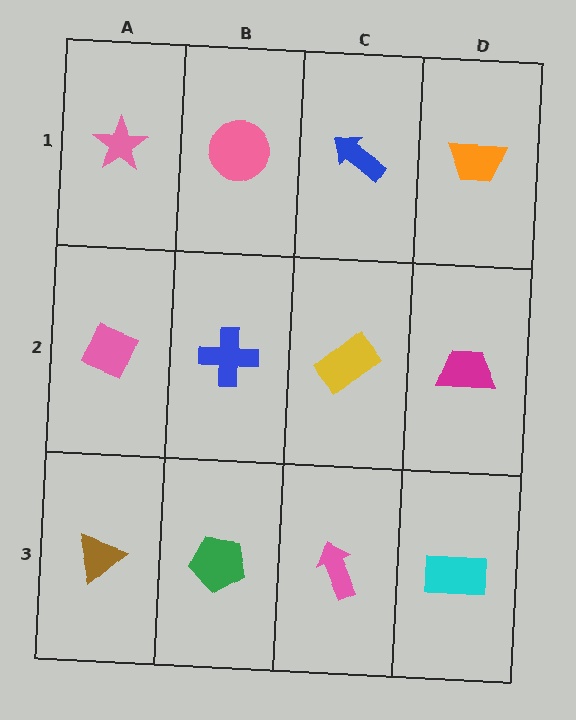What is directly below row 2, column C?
A pink arrow.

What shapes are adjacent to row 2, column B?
A pink circle (row 1, column B), a green pentagon (row 3, column B), a pink diamond (row 2, column A), a yellow rectangle (row 2, column C).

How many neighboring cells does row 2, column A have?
3.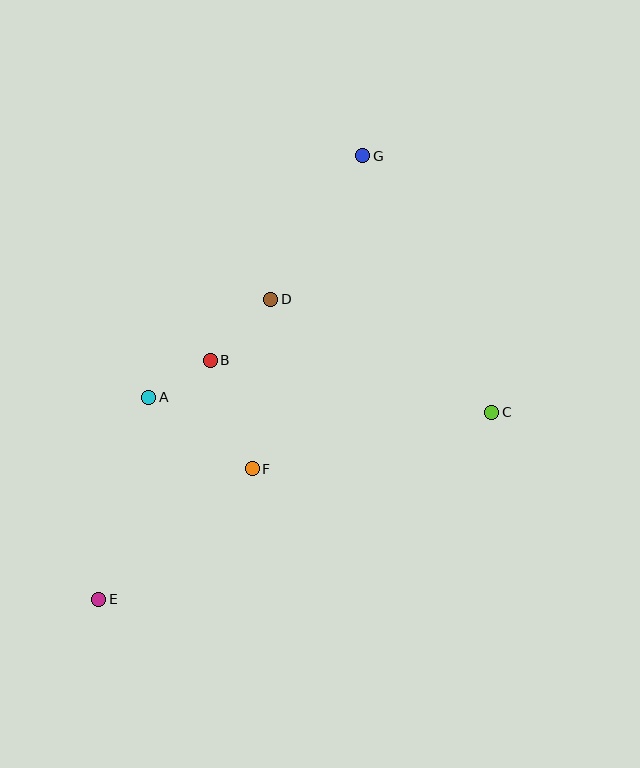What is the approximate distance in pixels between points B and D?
The distance between B and D is approximately 86 pixels.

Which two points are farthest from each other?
Points E and G are farthest from each other.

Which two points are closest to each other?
Points A and B are closest to each other.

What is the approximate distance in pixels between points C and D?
The distance between C and D is approximately 248 pixels.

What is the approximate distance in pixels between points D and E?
The distance between D and E is approximately 346 pixels.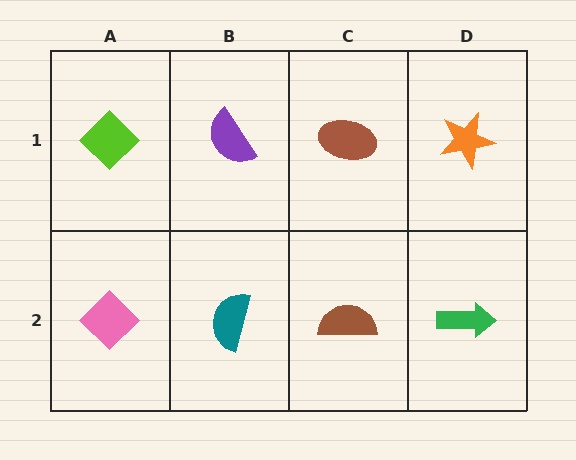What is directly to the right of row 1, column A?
A purple semicircle.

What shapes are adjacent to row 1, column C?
A brown semicircle (row 2, column C), a purple semicircle (row 1, column B), an orange star (row 1, column D).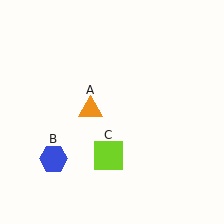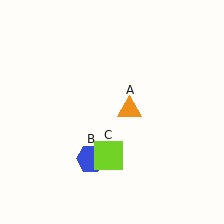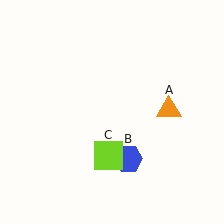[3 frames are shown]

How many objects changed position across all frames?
2 objects changed position: orange triangle (object A), blue hexagon (object B).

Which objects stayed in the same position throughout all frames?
Lime square (object C) remained stationary.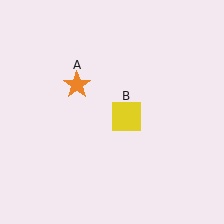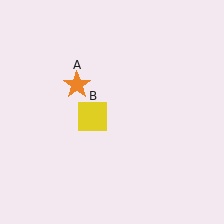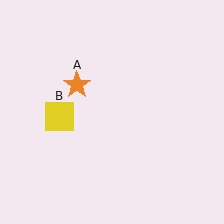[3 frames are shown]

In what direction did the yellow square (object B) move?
The yellow square (object B) moved left.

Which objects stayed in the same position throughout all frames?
Orange star (object A) remained stationary.